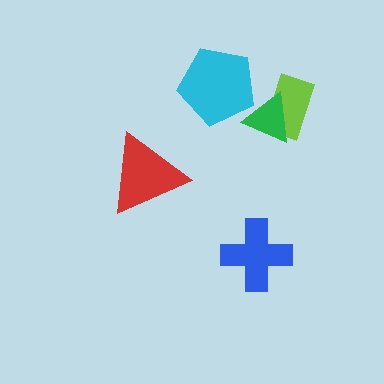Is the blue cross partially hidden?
No, no other shape covers it.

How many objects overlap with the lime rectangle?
1 object overlaps with the lime rectangle.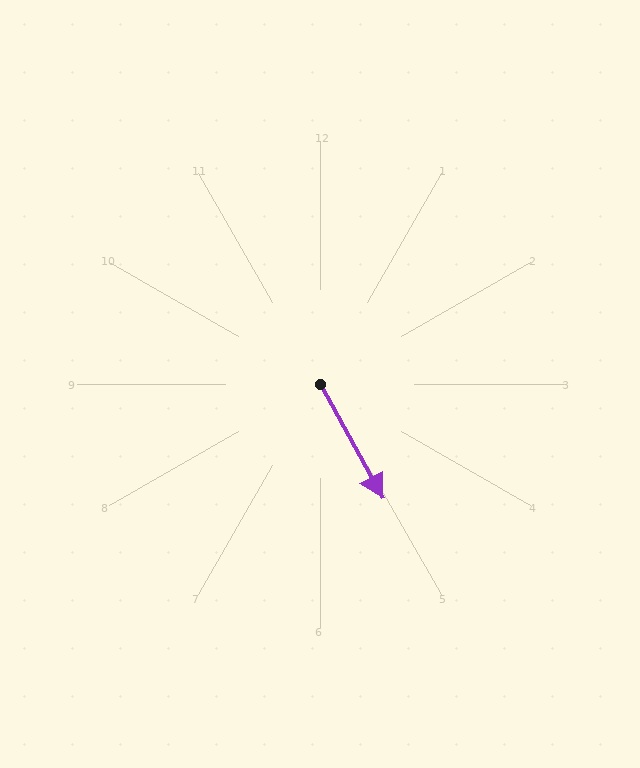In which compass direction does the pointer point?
Southeast.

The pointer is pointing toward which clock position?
Roughly 5 o'clock.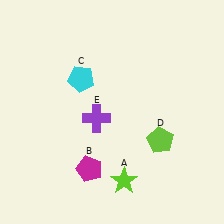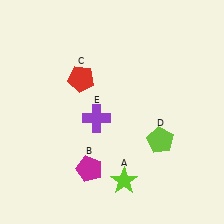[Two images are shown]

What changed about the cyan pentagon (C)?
In Image 1, C is cyan. In Image 2, it changed to red.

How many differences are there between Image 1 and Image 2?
There is 1 difference between the two images.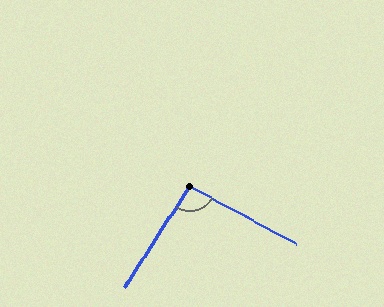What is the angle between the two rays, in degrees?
Approximately 95 degrees.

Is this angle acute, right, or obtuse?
It is approximately a right angle.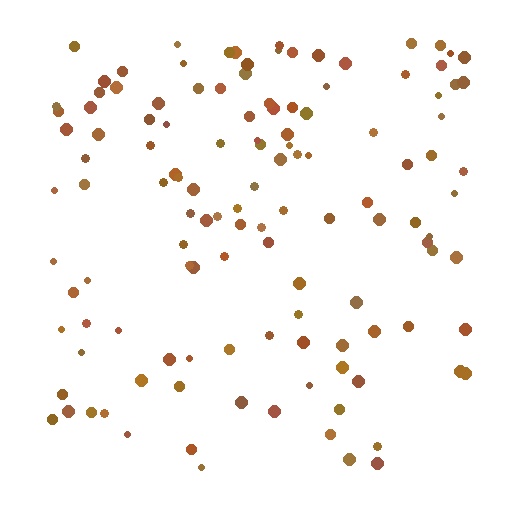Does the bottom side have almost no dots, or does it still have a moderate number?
Still a moderate number, just noticeably fewer than the top.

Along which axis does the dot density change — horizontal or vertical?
Vertical.